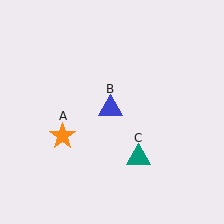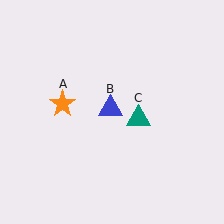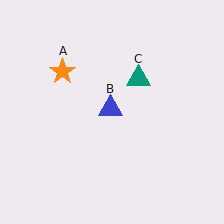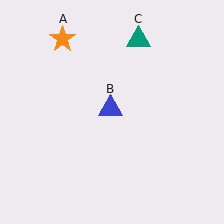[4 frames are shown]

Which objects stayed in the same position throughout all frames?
Blue triangle (object B) remained stationary.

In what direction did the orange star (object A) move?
The orange star (object A) moved up.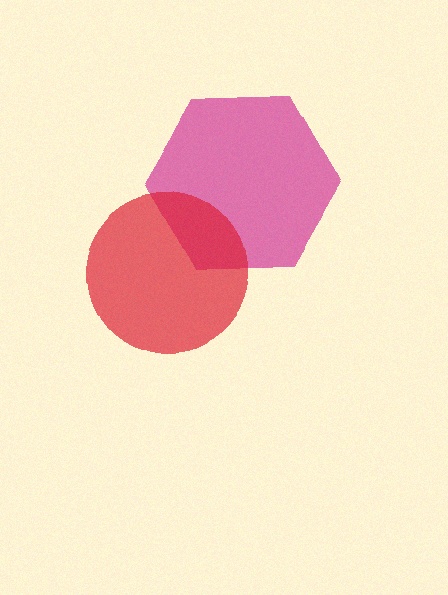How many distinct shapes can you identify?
There are 2 distinct shapes: a magenta hexagon, a red circle.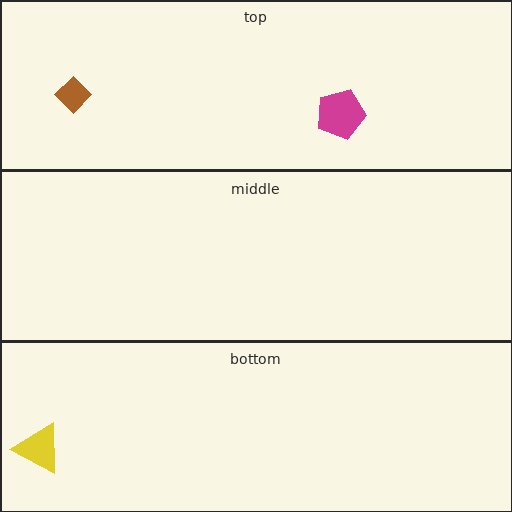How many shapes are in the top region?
2.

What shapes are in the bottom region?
The yellow triangle.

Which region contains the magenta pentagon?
The top region.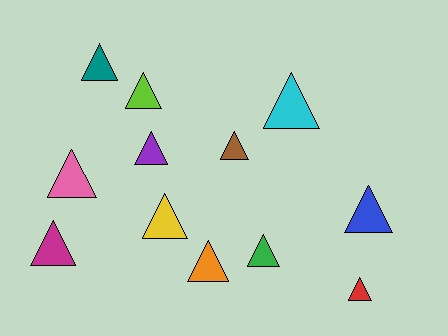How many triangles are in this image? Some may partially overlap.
There are 12 triangles.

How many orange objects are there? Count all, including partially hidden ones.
There is 1 orange object.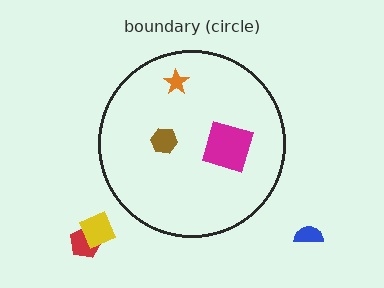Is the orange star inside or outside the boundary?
Inside.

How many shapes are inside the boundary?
3 inside, 3 outside.